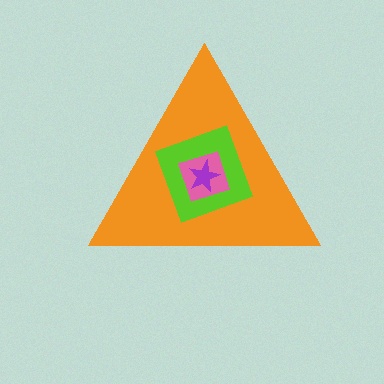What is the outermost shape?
The orange triangle.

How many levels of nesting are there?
4.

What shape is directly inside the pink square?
The purple star.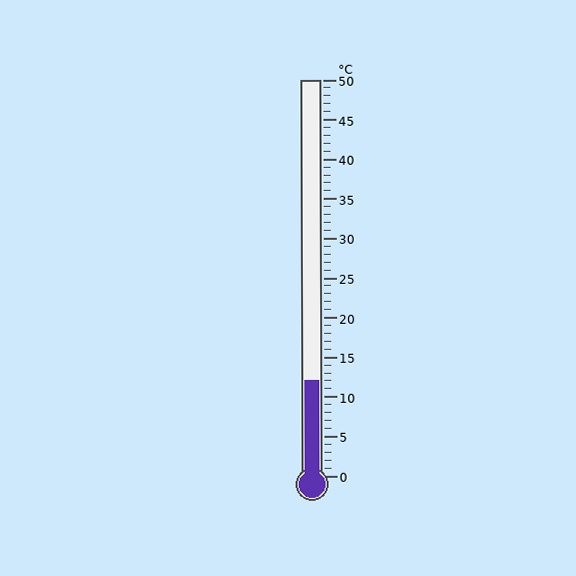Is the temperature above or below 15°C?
The temperature is below 15°C.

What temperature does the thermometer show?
The thermometer shows approximately 12°C.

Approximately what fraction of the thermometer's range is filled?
The thermometer is filled to approximately 25% of its range.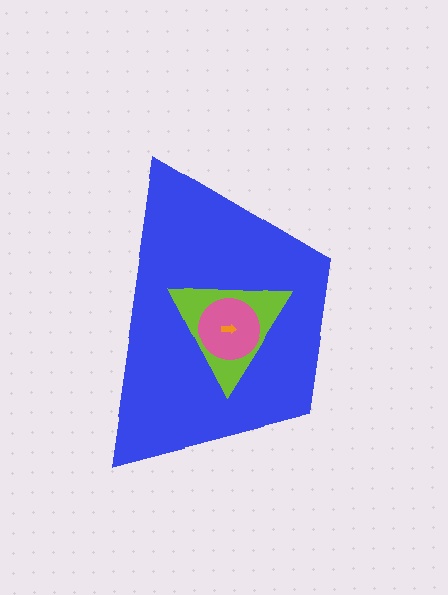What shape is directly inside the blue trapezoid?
The lime triangle.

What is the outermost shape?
The blue trapezoid.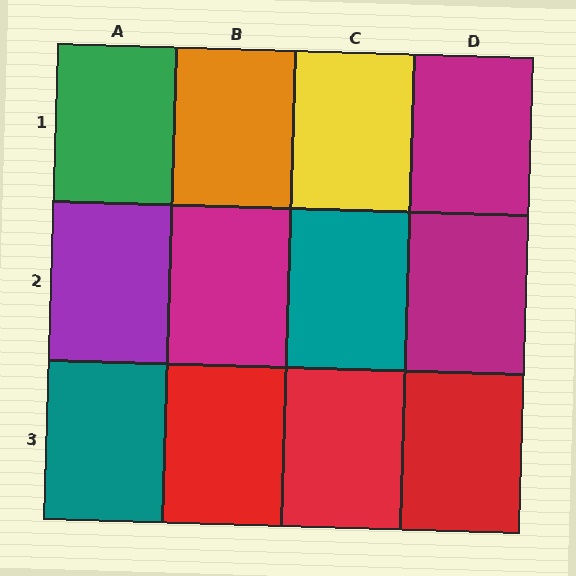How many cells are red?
3 cells are red.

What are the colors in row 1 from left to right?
Green, orange, yellow, magenta.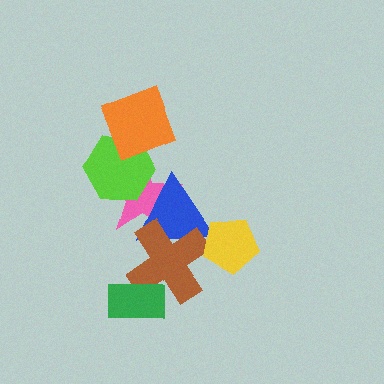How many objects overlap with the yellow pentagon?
2 objects overlap with the yellow pentagon.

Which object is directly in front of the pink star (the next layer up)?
The blue triangle is directly in front of the pink star.